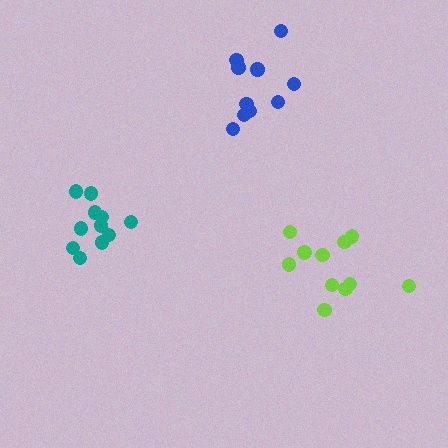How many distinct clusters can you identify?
There are 3 distinct clusters.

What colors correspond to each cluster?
The clusters are colored: teal, blue, lime.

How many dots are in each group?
Group 1: 11 dots, Group 2: 10 dots, Group 3: 11 dots (32 total).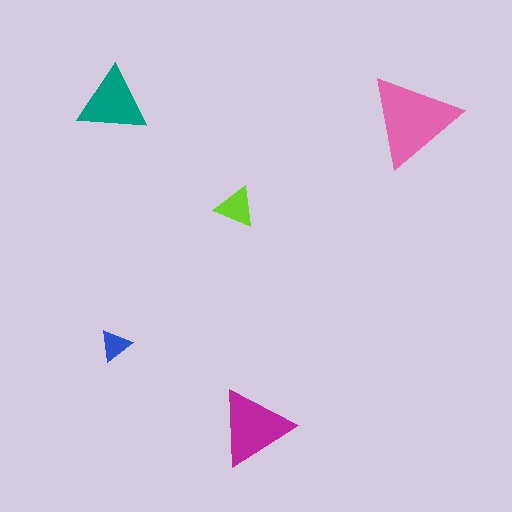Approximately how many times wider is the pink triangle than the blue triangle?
About 3 times wider.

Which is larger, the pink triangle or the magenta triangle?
The pink one.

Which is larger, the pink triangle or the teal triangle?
The pink one.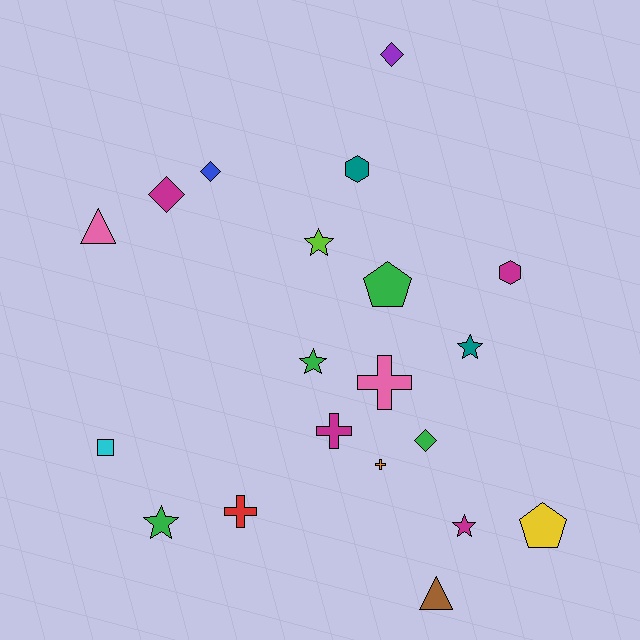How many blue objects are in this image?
There is 1 blue object.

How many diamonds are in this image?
There are 4 diamonds.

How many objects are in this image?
There are 20 objects.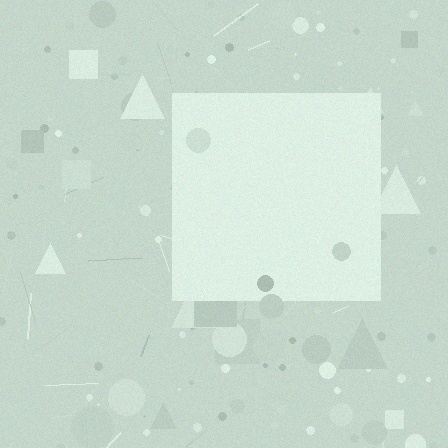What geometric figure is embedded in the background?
A square is embedded in the background.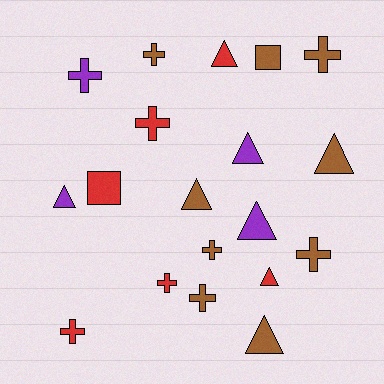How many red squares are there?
There is 1 red square.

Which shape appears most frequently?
Cross, with 9 objects.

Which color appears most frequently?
Brown, with 9 objects.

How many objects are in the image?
There are 19 objects.